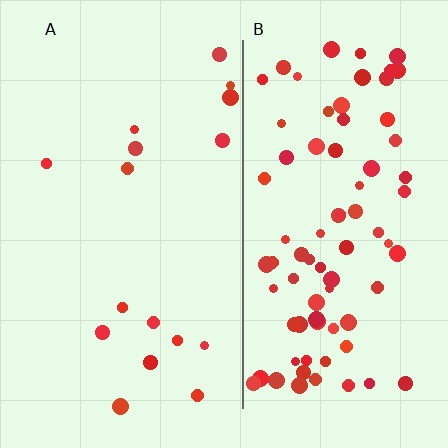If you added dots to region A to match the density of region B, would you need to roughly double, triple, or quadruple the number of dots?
Approximately quadruple.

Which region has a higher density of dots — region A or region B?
B (the right).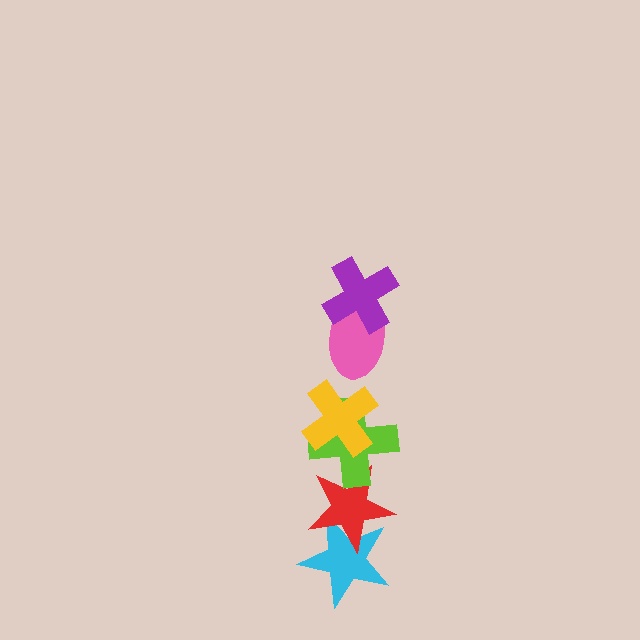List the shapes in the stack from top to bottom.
From top to bottom: the purple cross, the pink ellipse, the yellow cross, the lime cross, the red star, the cyan star.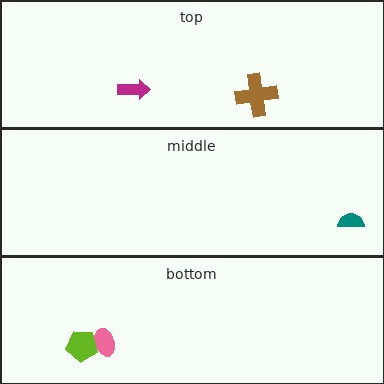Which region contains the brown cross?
The top region.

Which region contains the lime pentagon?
The bottom region.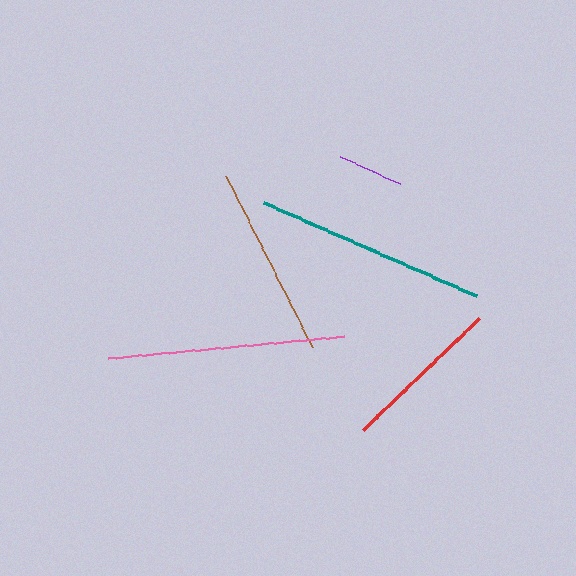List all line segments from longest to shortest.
From longest to shortest: pink, teal, brown, red, purple.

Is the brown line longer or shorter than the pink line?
The pink line is longer than the brown line.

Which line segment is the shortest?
The purple line is the shortest at approximately 65 pixels.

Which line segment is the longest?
The pink line is the longest at approximately 237 pixels.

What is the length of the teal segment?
The teal segment is approximately 232 pixels long.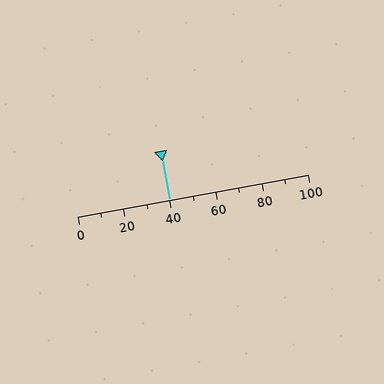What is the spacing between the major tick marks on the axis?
The major ticks are spaced 20 apart.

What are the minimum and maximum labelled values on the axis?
The axis runs from 0 to 100.